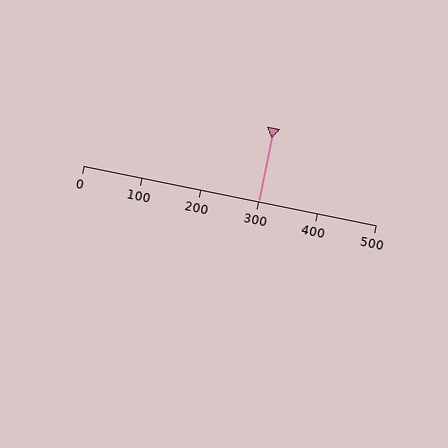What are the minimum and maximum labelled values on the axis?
The axis runs from 0 to 500.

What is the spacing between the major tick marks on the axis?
The major ticks are spaced 100 apart.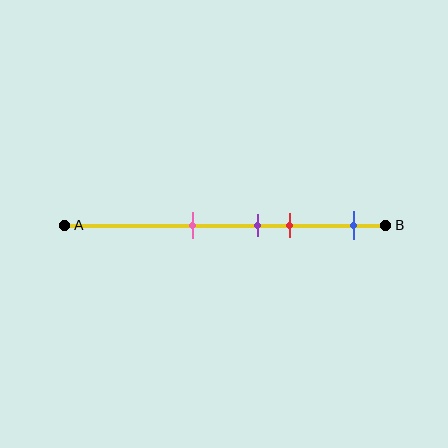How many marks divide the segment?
There are 4 marks dividing the segment.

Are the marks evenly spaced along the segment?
No, the marks are not evenly spaced.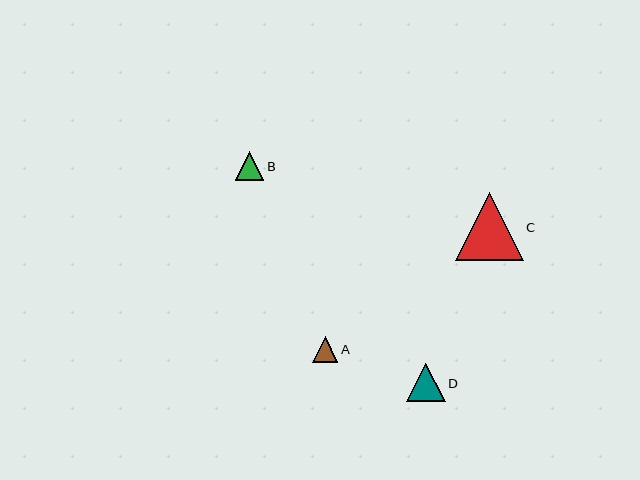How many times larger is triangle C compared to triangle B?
Triangle C is approximately 2.4 times the size of triangle B.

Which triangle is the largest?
Triangle C is the largest with a size of approximately 68 pixels.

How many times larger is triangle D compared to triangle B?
Triangle D is approximately 1.4 times the size of triangle B.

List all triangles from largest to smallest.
From largest to smallest: C, D, B, A.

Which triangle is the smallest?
Triangle A is the smallest with a size of approximately 25 pixels.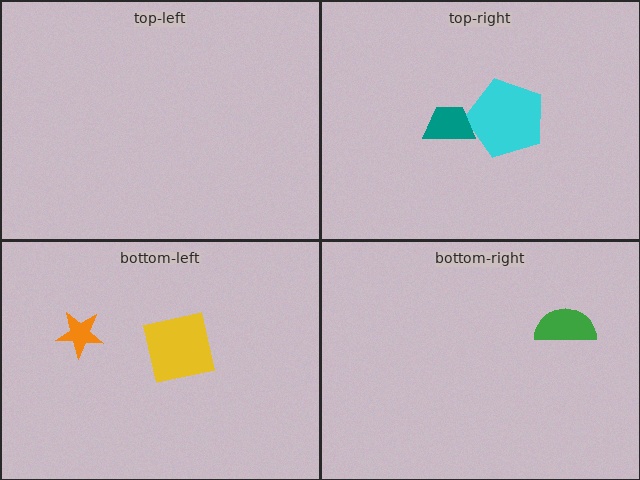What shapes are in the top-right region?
The cyan pentagon, the teal trapezoid.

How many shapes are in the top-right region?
2.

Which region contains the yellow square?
The bottom-left region.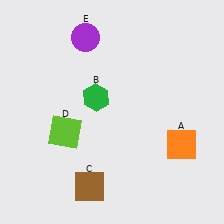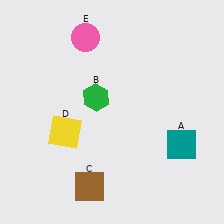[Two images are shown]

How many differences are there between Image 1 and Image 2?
There are 3 differences between the two images.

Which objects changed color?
A changed from orange to teal. D changed from lime to yellow. E changed from purple to pink.